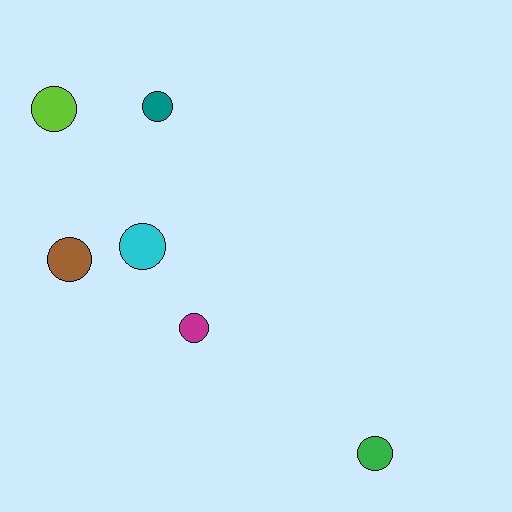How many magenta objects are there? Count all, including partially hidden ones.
There is 1 magenta object.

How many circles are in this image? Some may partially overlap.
There are 6 circles.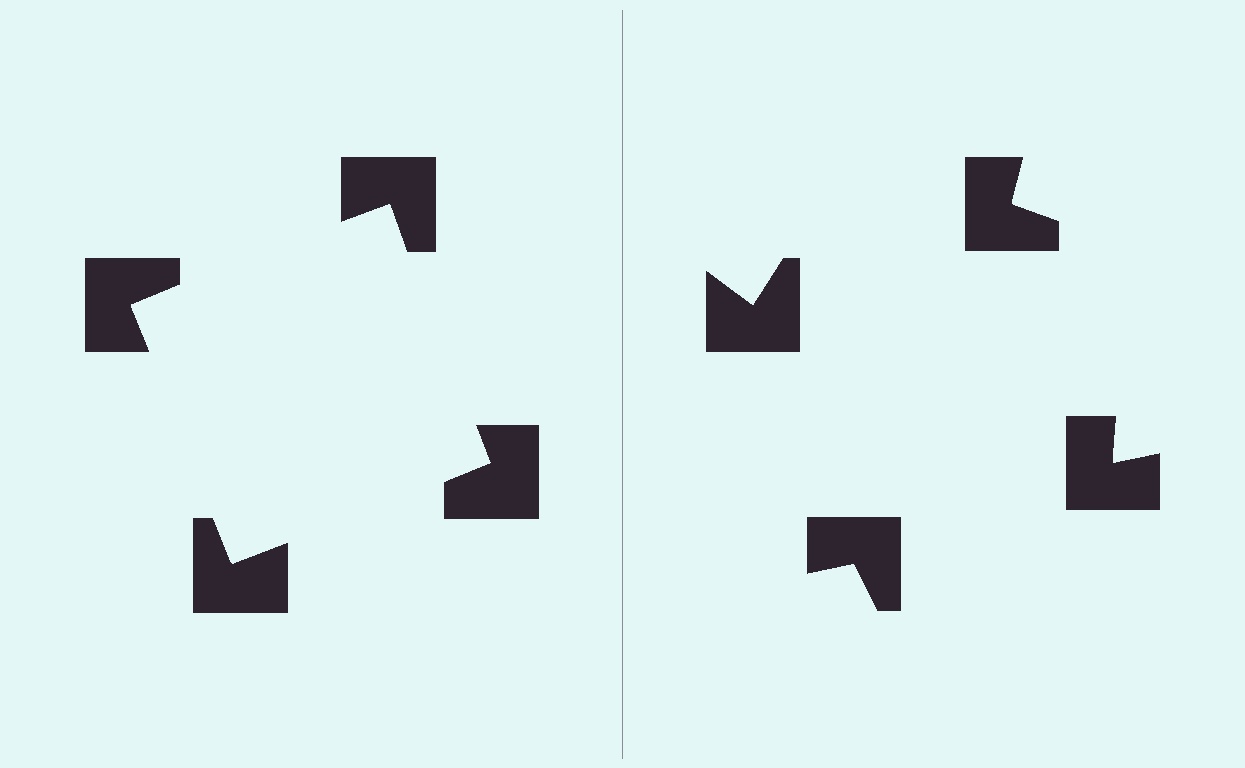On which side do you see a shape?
An illusory square appears on the left side. On the right side the wedge cuts are rotated, so no coherent shape forms.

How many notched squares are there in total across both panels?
8 — 4 on each side.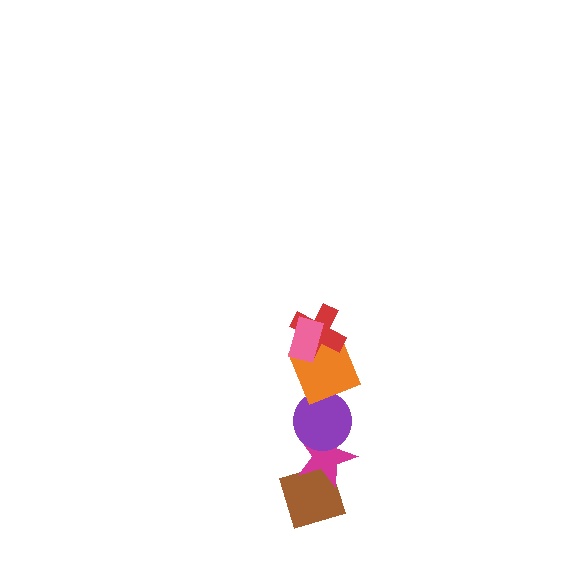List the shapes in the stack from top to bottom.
From top to bottom: the pink rectangle, the red cross, the orange square, the purple circle, the magenta star, the brown diamond.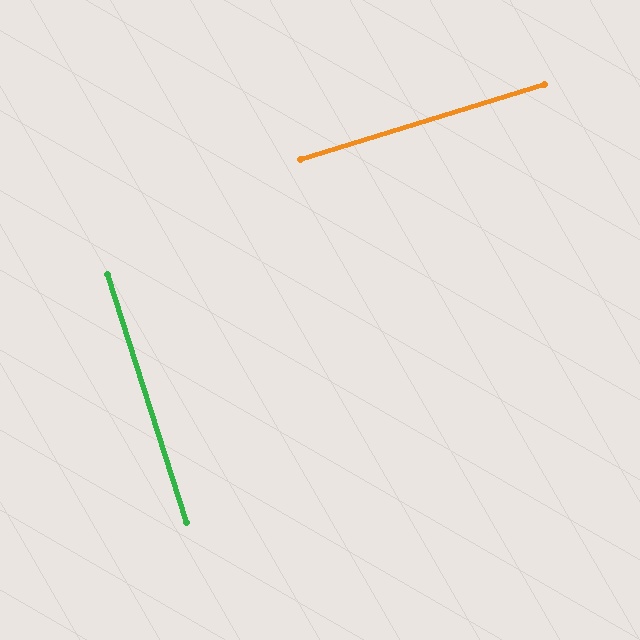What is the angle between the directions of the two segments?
Approximately 89 degrees.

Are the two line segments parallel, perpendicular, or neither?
Perpendicular — they meet at approximately 89°.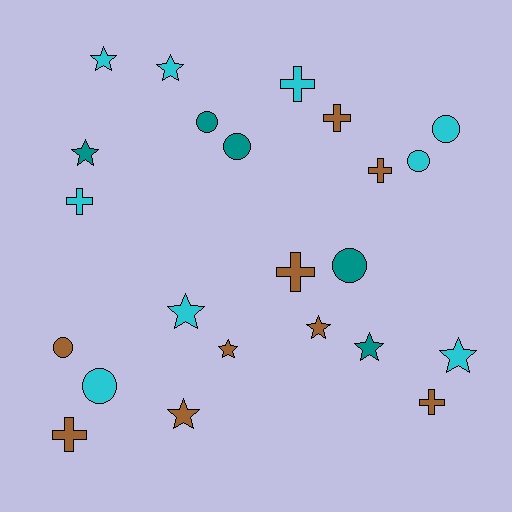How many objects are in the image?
There are 23 objects.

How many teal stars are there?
There are 2 teal stars.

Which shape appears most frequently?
Star, with 9 objects.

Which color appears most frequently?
Brown, with 9 objects.